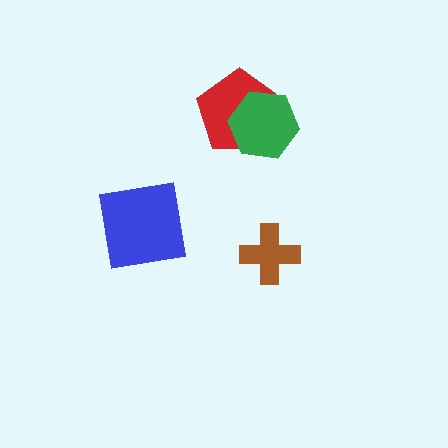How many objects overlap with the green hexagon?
1 object overlaps with the green hexagon.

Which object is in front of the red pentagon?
The green hexagon is in front of the red pentagon.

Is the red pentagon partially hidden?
Yes, it is partially covered by another shape.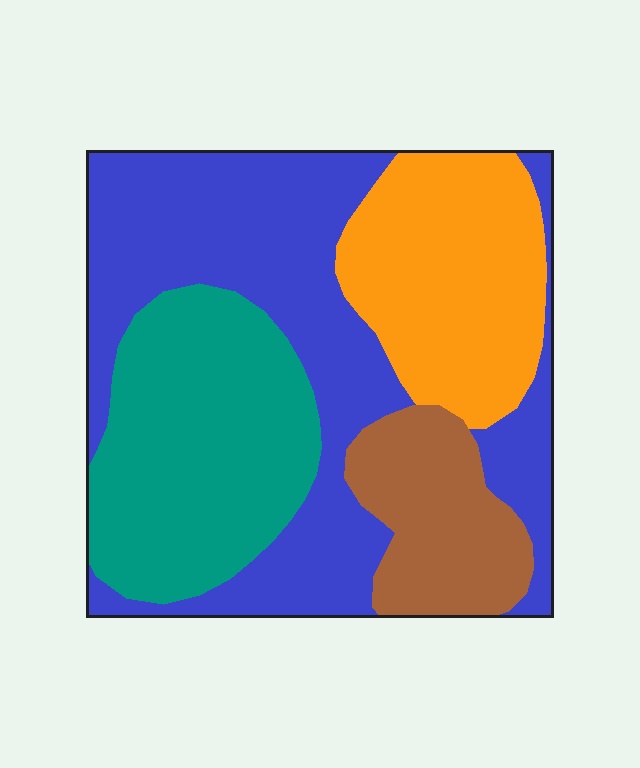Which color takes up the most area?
Blue, at roughly 40%.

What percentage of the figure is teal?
Teal covers about 25% of the figure.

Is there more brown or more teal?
Teal.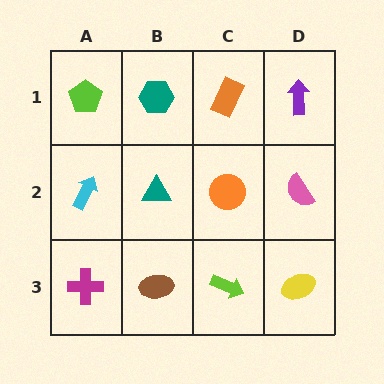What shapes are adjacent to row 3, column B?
A teal triangle (row 2, column B), a magenta cross (row 3, column A), a lime arrow (row 3, column C).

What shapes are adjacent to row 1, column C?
An orange circle (row 2, column C), a teal hexagon (row 1, column B), a purple arrow (row 1, column D).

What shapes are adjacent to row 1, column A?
A cyan arrow (row 2, column A), a teal hexagon (row 1, column B).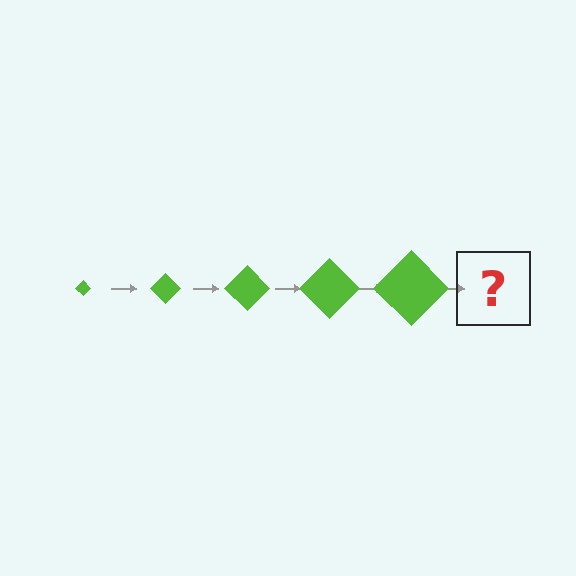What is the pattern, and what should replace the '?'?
The pattern is that the diamond gets progressively larger each step. The '?' should be a lime diamond, larger than the previous one.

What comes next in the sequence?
The next element should be a lime diamond, larger than the previous one.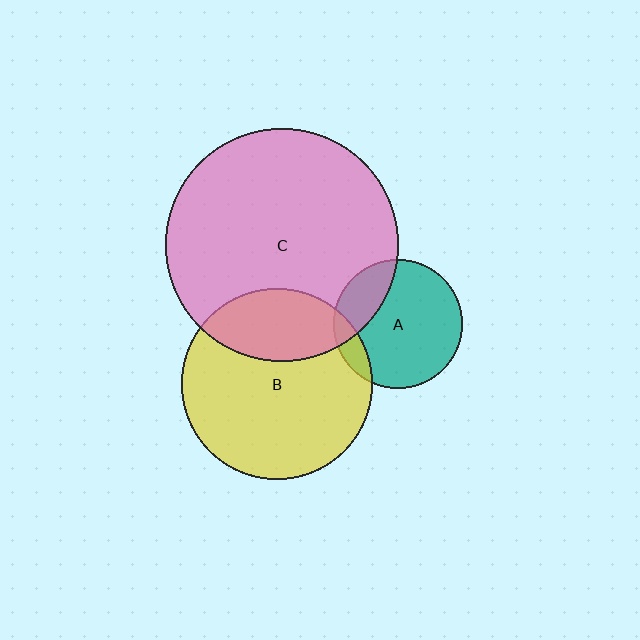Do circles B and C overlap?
Yes.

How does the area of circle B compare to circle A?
Approximately 2.2 times.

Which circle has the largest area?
Circle C (pink).